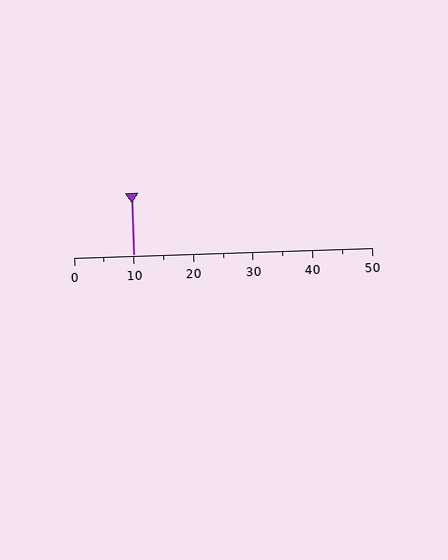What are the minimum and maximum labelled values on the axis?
The axis runs from 0 to 50.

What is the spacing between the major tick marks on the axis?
The major ticks are spaced 10 apart.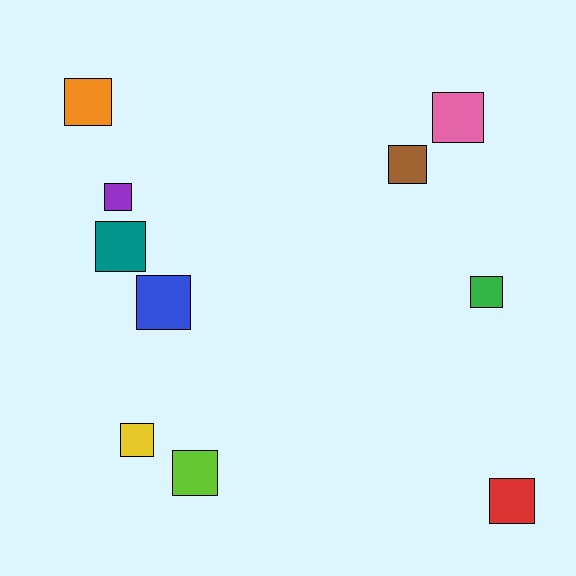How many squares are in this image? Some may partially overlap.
There are 10 squares.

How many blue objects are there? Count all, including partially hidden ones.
There is 1 blue object.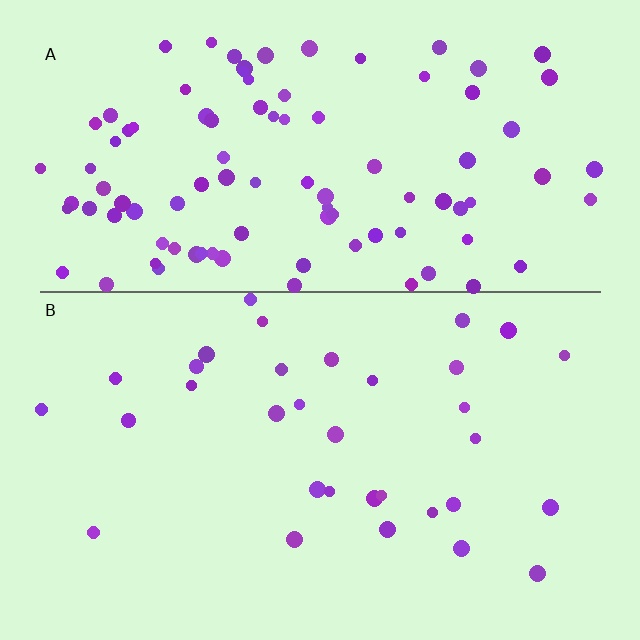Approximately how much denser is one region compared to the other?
Approximately 3.0× — region A over region B.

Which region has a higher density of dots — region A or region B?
A (the top).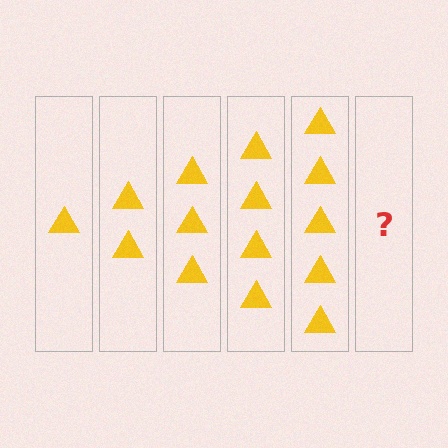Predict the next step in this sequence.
The next step is 6 triangles.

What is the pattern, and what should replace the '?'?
The pattern is that each step adds one more triangle. The '?' should be 6 triangles.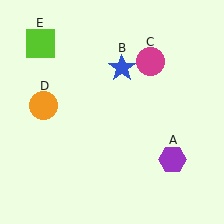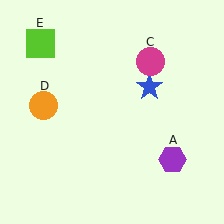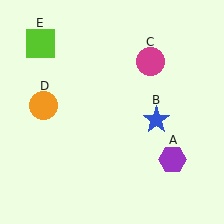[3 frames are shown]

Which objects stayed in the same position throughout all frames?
Purple hexagon (object A) and magenta circle (object C) and orange circle (object D) and lime square (object E) remained stationary.